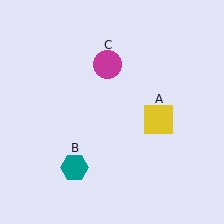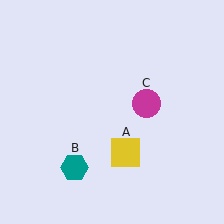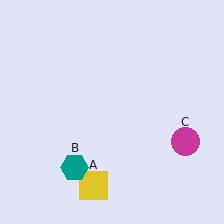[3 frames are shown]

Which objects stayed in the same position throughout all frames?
Teal hexagon (object B) remained stationary.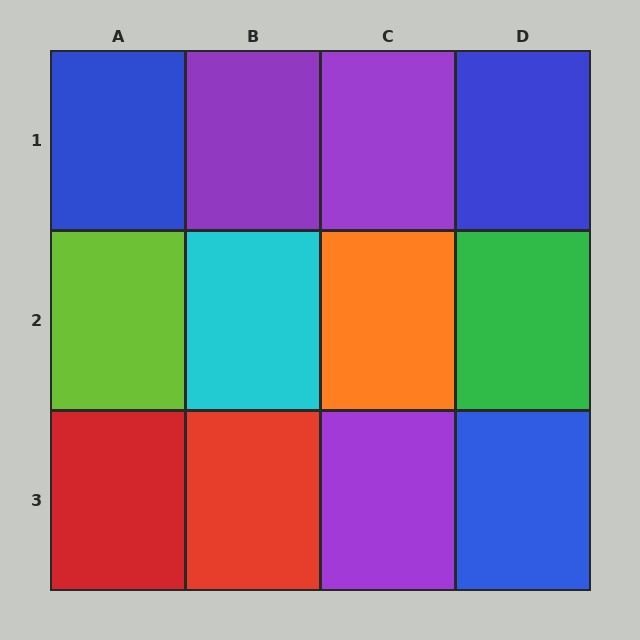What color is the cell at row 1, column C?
Purple.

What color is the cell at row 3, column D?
Blue.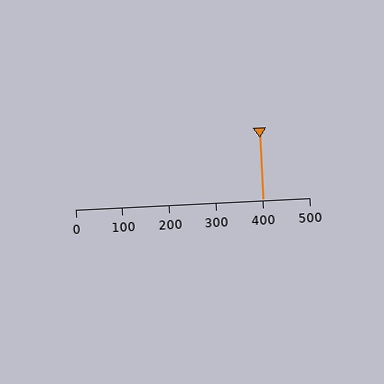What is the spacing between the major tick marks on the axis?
The major ticks are spaced 100 apart.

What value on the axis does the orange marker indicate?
The marker indicates approximately 400.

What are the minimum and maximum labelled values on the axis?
The axis runs from 0 to 500.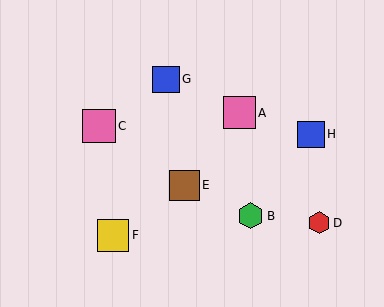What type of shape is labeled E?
Shape E is a brown square.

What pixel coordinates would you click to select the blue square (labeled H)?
Click at (311, 134) to select the blue square H.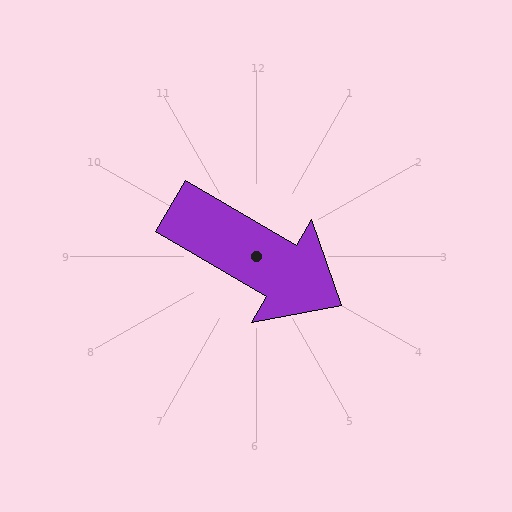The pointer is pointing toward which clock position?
Roughly 4 o'clock.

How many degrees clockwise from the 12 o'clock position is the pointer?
Approximately 120 degrees.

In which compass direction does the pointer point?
Southeast.